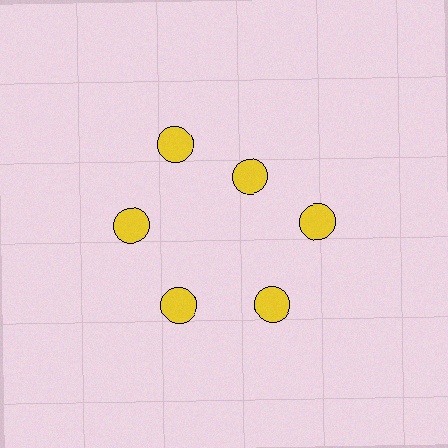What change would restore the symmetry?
The symmetry would be restored by moving it outward, back onto the ring so that all 6 circles sit at equal angles and equal distance from the center.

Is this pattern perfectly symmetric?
No. The 6 yellow circles are arranged in a ring, but one element near the 1 o'clock position is pulled inward toward the center, breaking the 6-fold rotational symmetry.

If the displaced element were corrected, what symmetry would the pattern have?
It would have 6-fold rotational symmetry — the pattern would map onto itself every 60 degrees.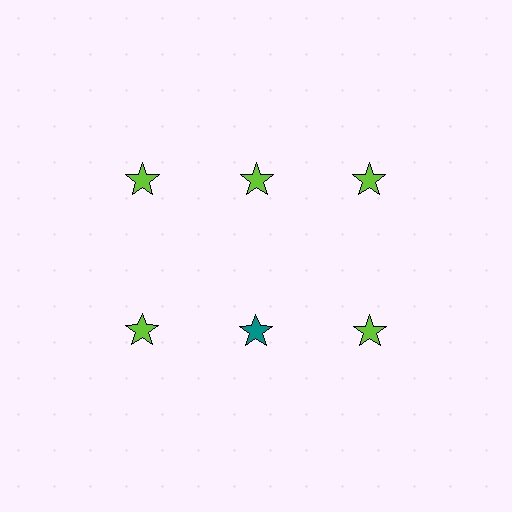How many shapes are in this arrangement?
There are 6 shapes arranged in a grid pattern.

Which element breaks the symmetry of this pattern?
The teal star in the second row, second from left column breaks the symmetry. All other shapes are lime stars.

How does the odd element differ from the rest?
It has a different color: teal instead of lime.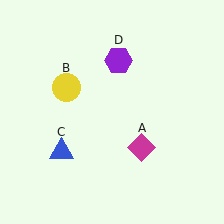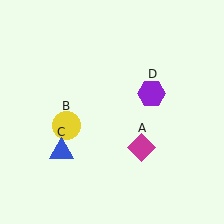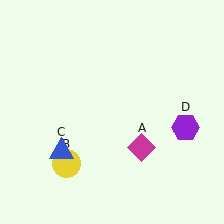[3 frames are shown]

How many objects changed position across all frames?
2 objects changed position: yellow circle (object B), purple hexagon (object D).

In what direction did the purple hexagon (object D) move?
The purple hexagon (object D) moved down and to the right.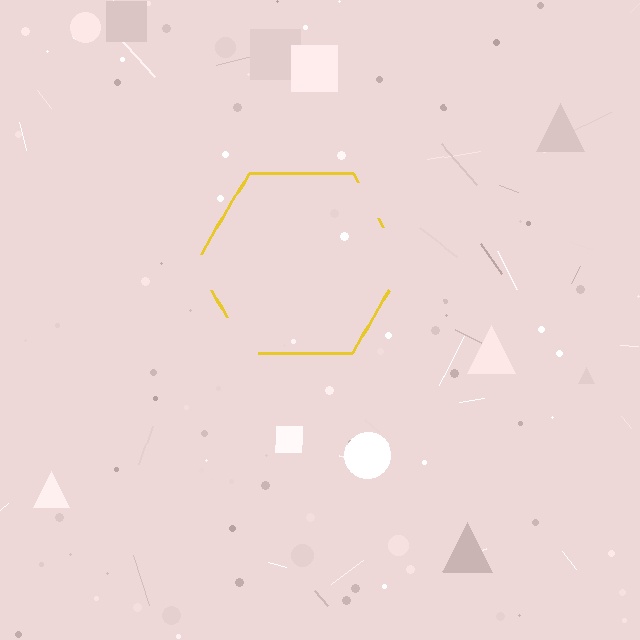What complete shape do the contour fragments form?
The contour fragments form a hexagon.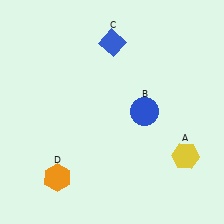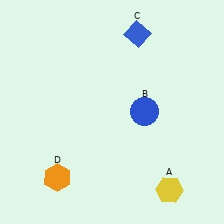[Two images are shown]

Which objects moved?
The objects that moved are: the yellow hexagon (A), the blue diamond (C).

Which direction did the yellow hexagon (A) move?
The yellow hexagon (A) moved down.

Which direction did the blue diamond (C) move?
The blue diamond (C) moved right.